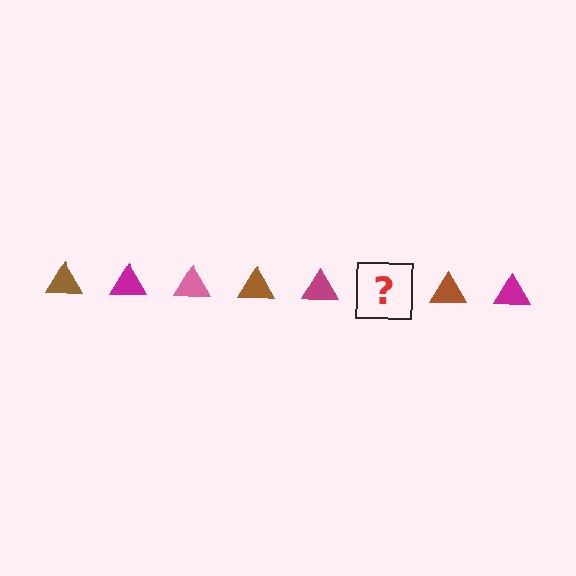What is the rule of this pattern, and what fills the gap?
The rule is that the pattern cycles through brown, magenta, pink triangles. The gap should be filled with a pink triangle.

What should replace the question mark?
The question mark should be replaced with a pink triangle.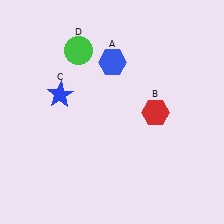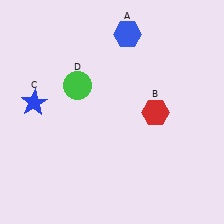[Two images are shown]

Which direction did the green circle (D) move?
The green circle (D) moved down.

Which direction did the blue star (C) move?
The blue star (C) moved left.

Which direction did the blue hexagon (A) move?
The blue hexagon (A) moved up.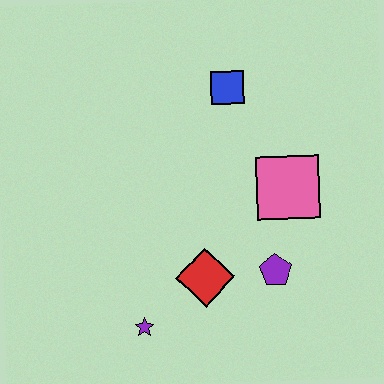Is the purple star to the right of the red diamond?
No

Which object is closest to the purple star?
The red diamond is closest to the purple star.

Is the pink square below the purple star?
No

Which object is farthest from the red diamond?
The blue square is farthest from the red diamond.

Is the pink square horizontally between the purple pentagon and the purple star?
No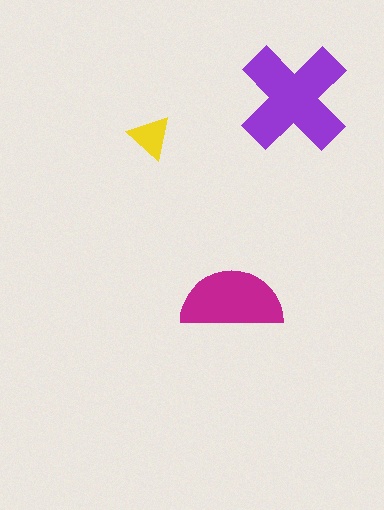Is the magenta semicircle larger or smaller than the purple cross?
Smaller.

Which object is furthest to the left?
The yellow triangle is leftmost.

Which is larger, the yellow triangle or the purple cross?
The purple cross.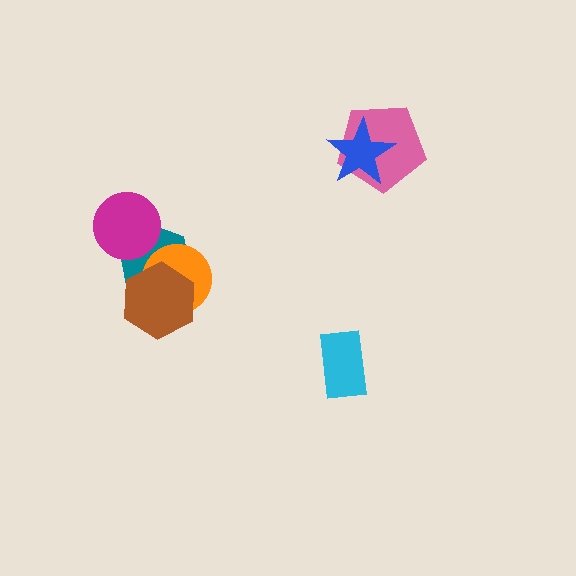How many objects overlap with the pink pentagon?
1 object overlaps with the pink pentagon.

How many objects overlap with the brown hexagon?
2 objects overlap with the brown hexagon.